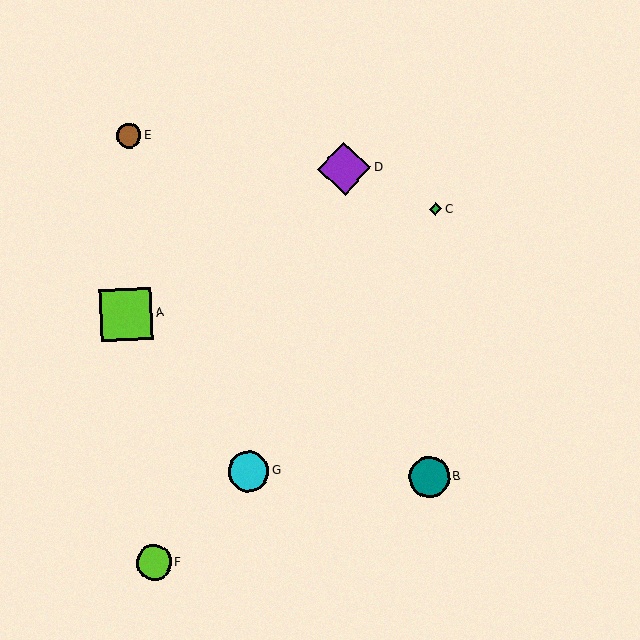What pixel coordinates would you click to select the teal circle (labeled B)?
Click at (429, 477) to select the teal circle B.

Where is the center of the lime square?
The center of the lime square is at (126, 314).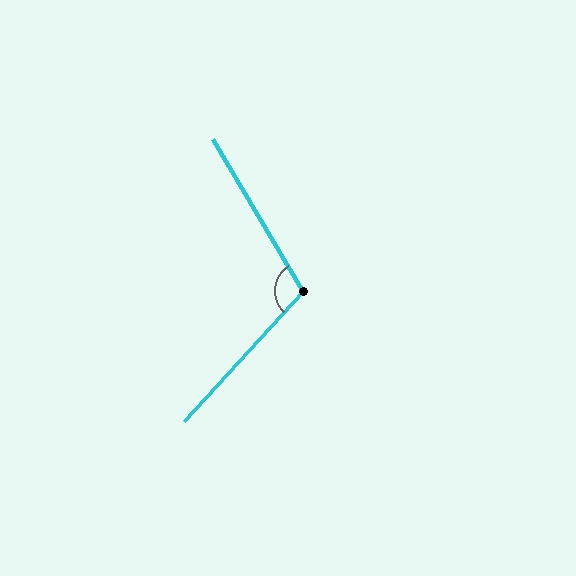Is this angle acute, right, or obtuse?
It is obtuse.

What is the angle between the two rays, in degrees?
Approximately 107 degrees.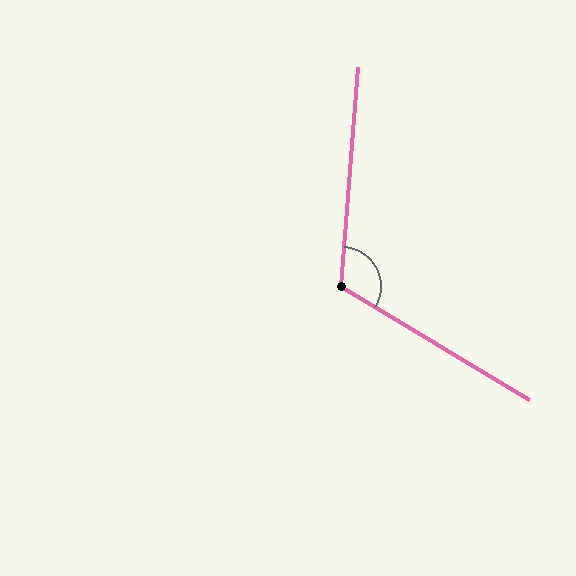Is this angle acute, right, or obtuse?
It is obtuse.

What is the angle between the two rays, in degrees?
Approximately 116 degrees.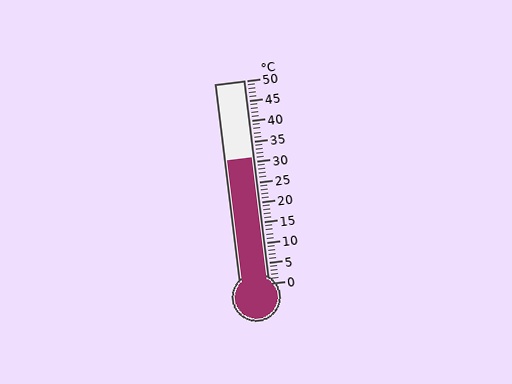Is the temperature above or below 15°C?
The temperature is above 15°C.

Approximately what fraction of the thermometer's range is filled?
The thermometer is filled to approximately 60% of its range.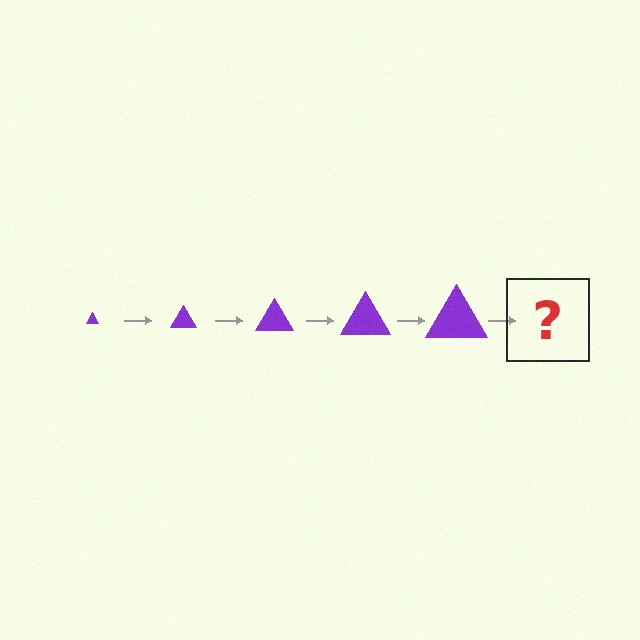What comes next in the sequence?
The next element should be a purple triangle, larger than the previous one.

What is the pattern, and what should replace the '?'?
The pattern is that the triangle gets progressively larger each step. The '?' should be a purple triangle, larger than the previous one.